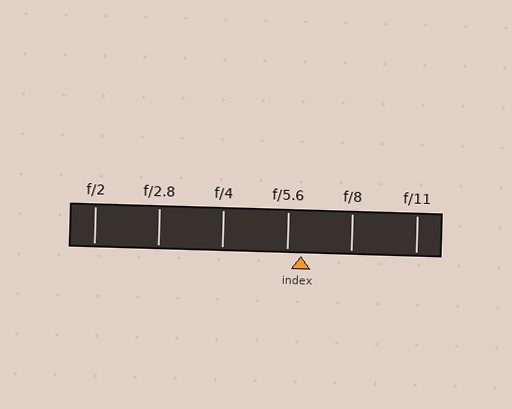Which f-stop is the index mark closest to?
The index mark is closest to f/5.6.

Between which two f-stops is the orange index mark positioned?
The index mark is between f/5.6 and f/8.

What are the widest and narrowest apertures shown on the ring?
The widest aperture shown is f/2 and the narrowest is f/11.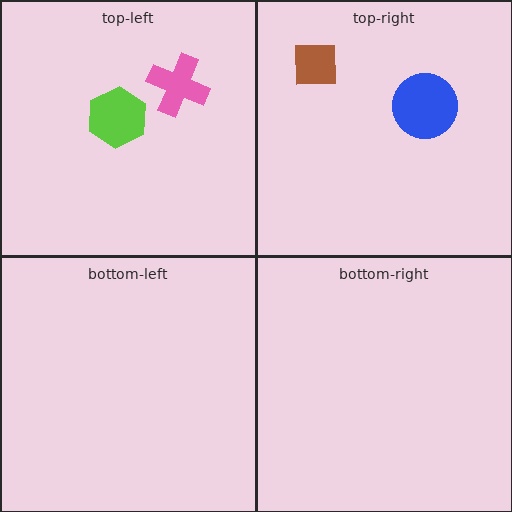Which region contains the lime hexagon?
The top-left region.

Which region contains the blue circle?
The top-right region.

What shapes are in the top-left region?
The pink cross, the lime hexagon.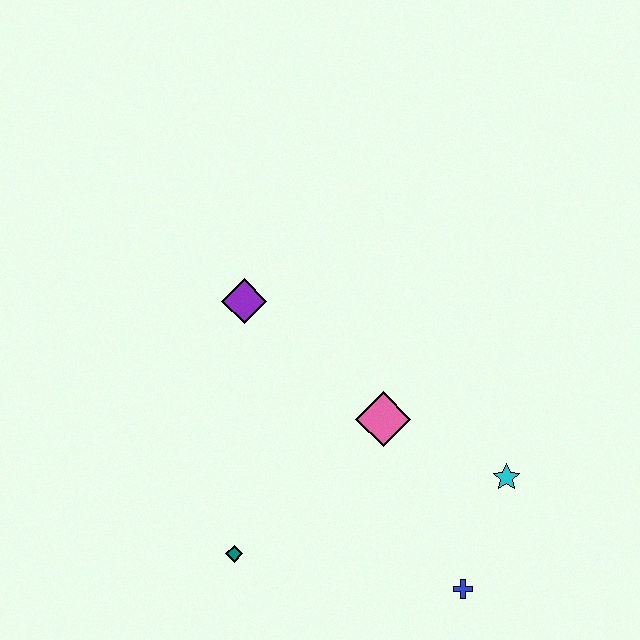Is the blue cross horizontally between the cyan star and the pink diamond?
Yes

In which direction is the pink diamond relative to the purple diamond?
The pink diamond is to the right of the purple diamond.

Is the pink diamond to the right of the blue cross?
No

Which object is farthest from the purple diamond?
The blue cross is farthest from the purple diamond.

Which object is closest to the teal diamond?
The pink diamond is closest to the teal diamond.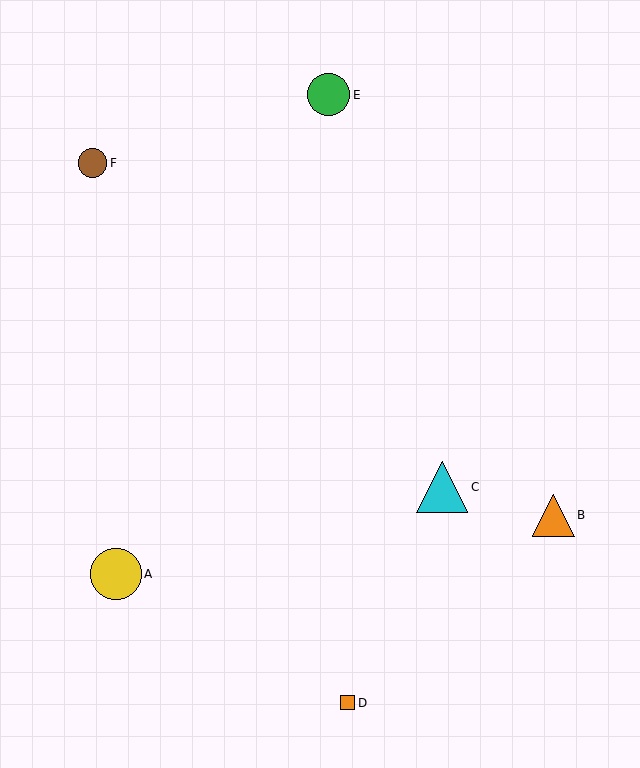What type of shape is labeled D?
Shape D is an orange square.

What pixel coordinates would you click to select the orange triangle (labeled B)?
Click at (553, 515) to select the orange triangle B.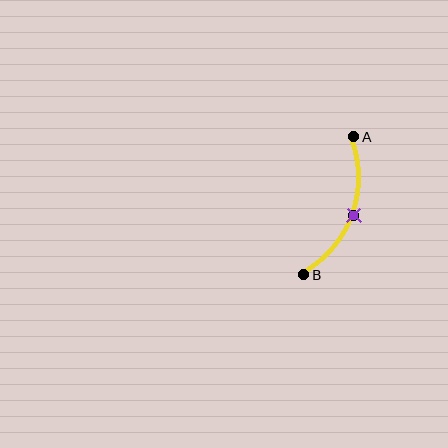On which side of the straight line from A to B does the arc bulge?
The arc bulges to the right of the straight line connecting A and B.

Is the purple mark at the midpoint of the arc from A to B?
Yes. The purple mark lies on the arc at equal arc-length from both A and B — it is the arc midpoint.